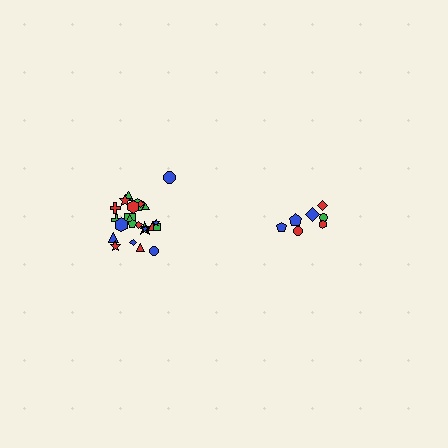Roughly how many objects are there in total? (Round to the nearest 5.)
Roughly 30 objects in total.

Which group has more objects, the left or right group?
The left group.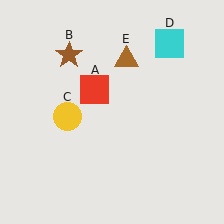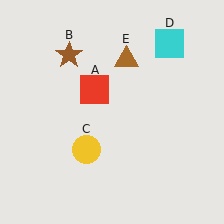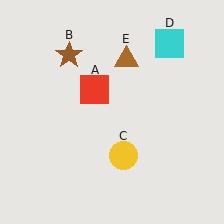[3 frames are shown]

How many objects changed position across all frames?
1 object changed position: yellow circle (object C).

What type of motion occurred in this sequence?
The yellow circle (object C) rotated counterclockwise around the center of the scene.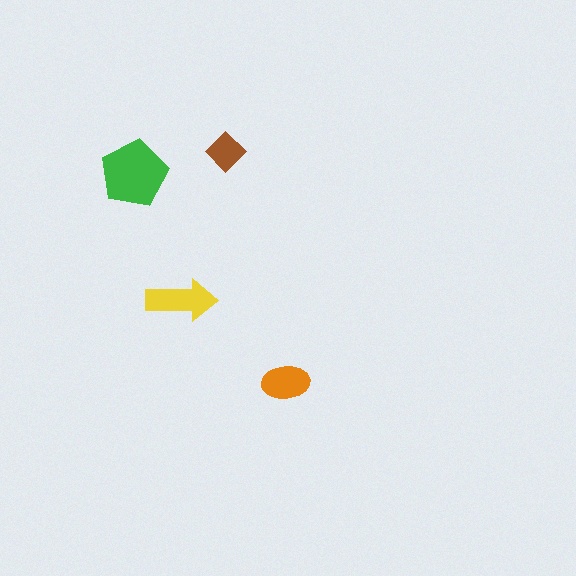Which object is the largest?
The green pentagon.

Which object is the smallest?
The brown diamond.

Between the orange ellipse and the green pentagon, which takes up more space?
The green pentagon.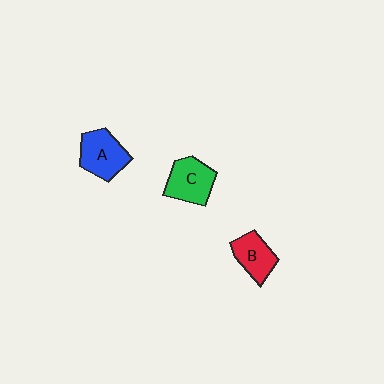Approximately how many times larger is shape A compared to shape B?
Approximately 1.2 times.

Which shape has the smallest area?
Shape B (red).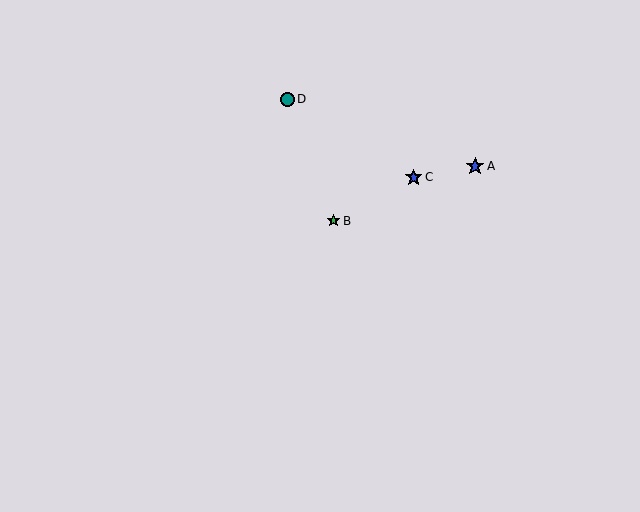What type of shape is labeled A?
Shape A is a blue star.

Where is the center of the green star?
The center of the green star is at (334, 221).